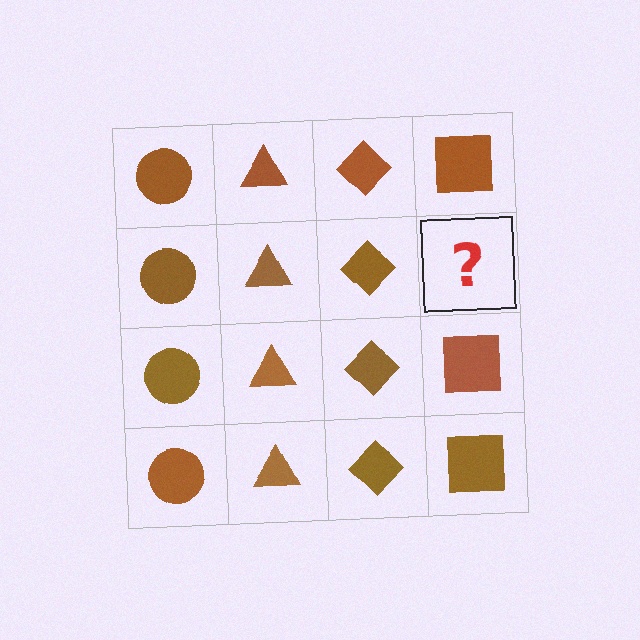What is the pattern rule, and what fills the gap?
The rule is that each column has a consistent shape. The gap should be filled with a brown square.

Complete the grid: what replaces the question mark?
The question mark should be replaced with a brown square.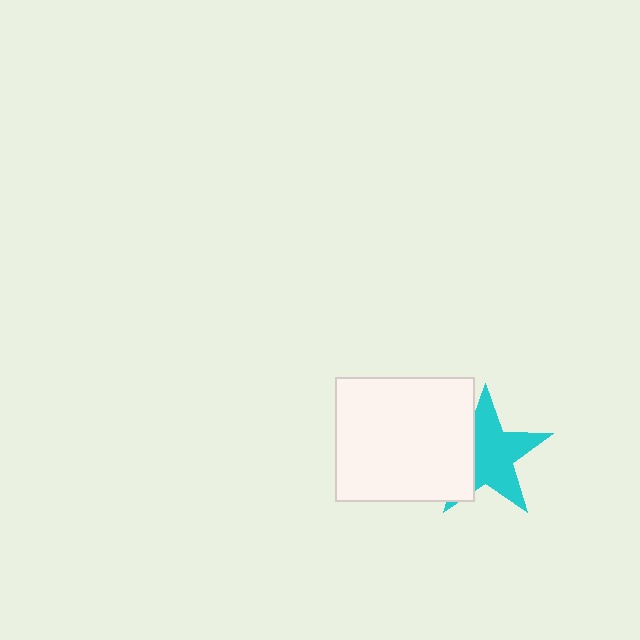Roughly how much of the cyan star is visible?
Most of it is visible (roughly 66%).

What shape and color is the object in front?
The object in front is a white rectangle.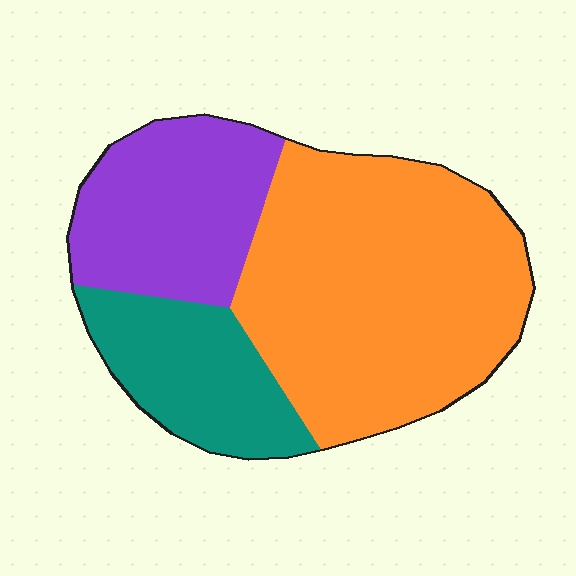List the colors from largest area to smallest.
From largest to smallest: orange, purple, teal.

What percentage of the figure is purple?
Purple takes up about one quarter (1/4) of the figure.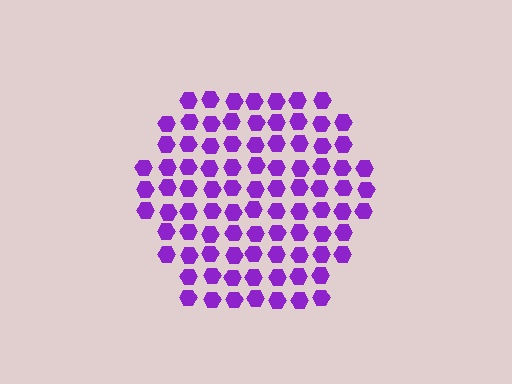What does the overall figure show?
The overall figure shows a hexagon.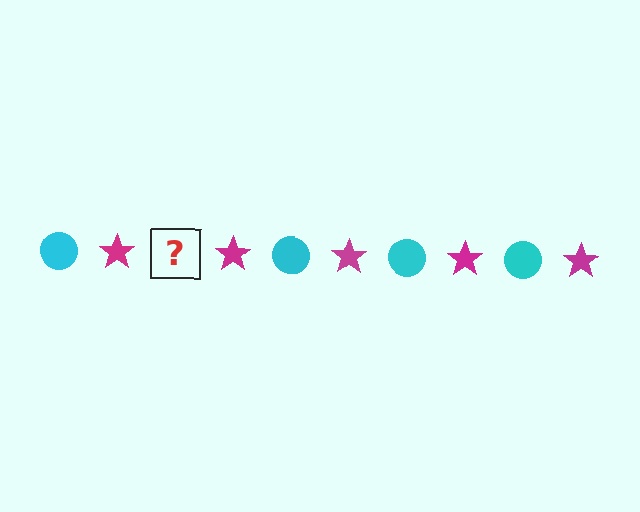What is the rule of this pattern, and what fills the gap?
The rule is that the pattern alternates between cyan circle and magenta star. The gap should be filled with a cyan circle.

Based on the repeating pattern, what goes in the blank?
The blank should be a cyan circle.